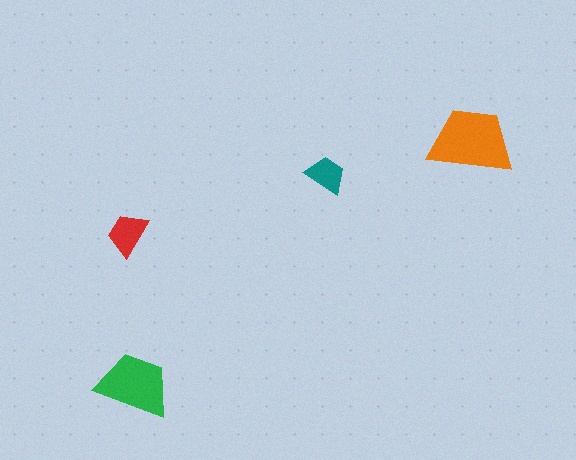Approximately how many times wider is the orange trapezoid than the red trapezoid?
About 2 times wider.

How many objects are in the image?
There are 4 objects in the image.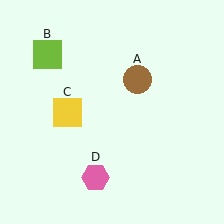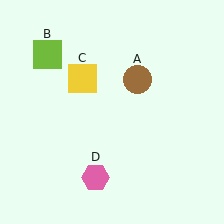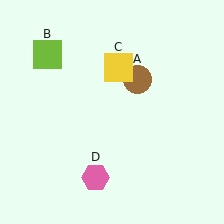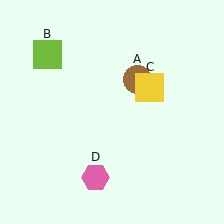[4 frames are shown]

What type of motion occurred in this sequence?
The yellow square (object C) rotated clockwise around the center of the scene.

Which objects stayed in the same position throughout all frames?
Brown circle (object A) and lime square (object B) and pink hexagon (object D) remained stationary.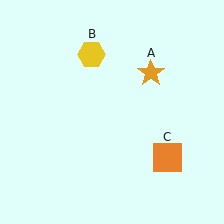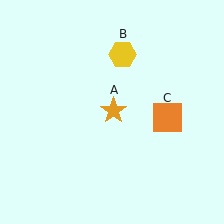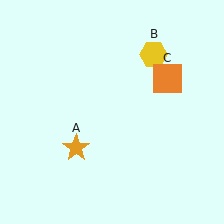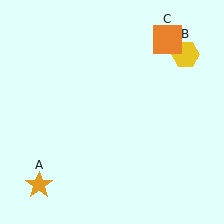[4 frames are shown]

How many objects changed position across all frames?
3 objects changed position: orange star (object A), yellow hexagon (object B), orange square (object C).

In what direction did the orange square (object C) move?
The orange square (object C) moved up.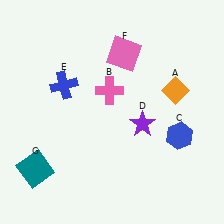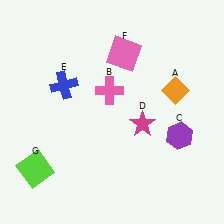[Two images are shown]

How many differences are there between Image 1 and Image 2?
There are 3 differences between the two images.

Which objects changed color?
C changed from blue to purple. D changed from purple to magenta. G changed from teal to lime.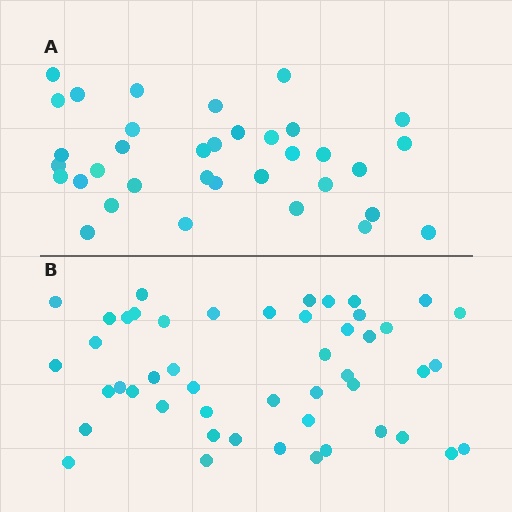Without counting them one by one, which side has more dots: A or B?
Region B (the bottom region) has more dots.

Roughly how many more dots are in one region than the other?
Region B has approximately 15 more dots than region A.